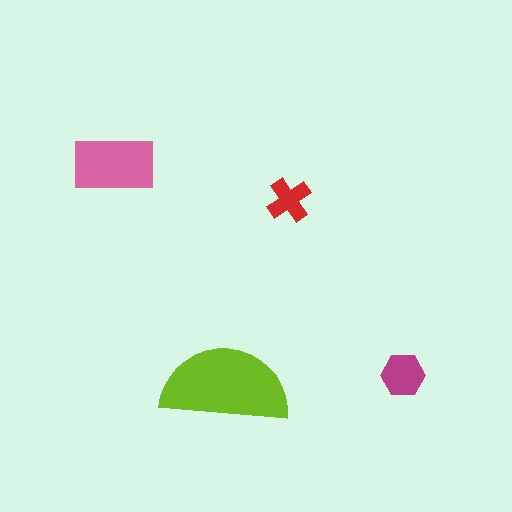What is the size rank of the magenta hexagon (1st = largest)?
3rd.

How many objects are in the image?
There are 4 objects in the image.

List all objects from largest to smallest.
The lime semicircle, the pink rectangle, the magenta hexagon, the red cross.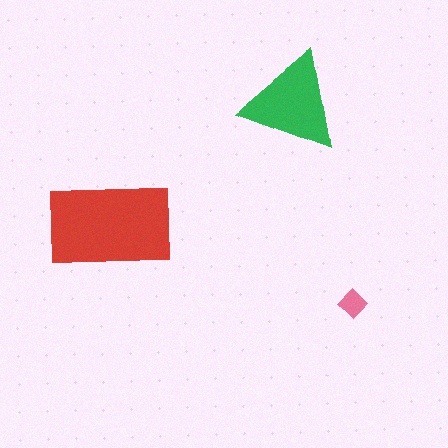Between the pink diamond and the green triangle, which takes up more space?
The green triangle.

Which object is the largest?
The red rectangle.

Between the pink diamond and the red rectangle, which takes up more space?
The red rectangle.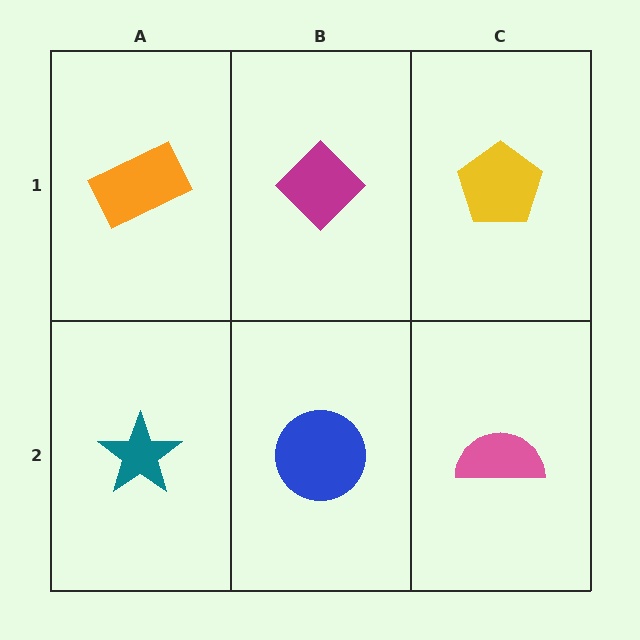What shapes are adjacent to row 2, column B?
A magenta diamond (row 1, column B), a teal star (row 2, column A), a pink semicircle (row 2, column C).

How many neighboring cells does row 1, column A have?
2.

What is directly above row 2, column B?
A magenta diamond.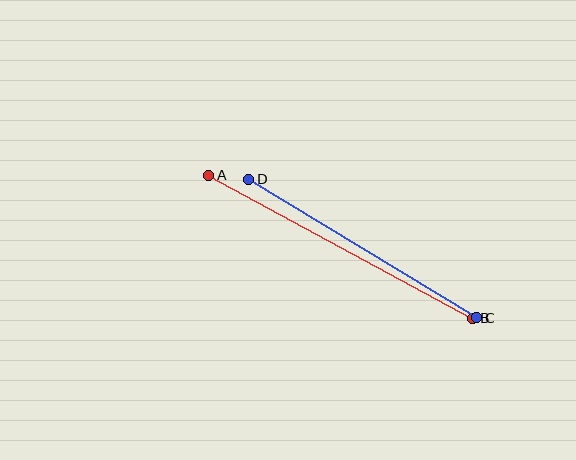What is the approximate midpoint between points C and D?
The midpoint is at approximately (363, 249) pixels.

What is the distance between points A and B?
The distance is approximately 300 pixels.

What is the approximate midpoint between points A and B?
The midpoint is at approximately (340, 247) pixels.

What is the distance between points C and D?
The distance is approximately 267 pixels.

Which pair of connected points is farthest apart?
Points A and B are farthest apart.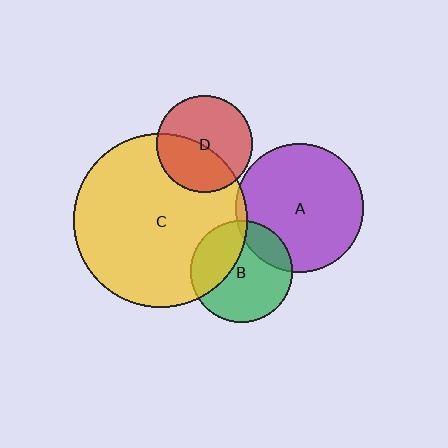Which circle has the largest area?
Circle C (yellow).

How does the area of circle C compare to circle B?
Approximately 2.9 times.